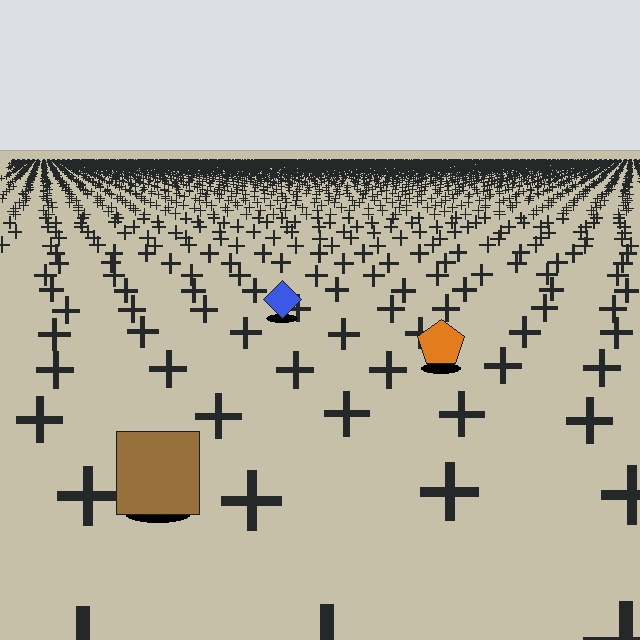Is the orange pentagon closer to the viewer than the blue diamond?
Yes. The orange pentagon is closer — you can tell from the texture gradient: the ground texture is coarser near it.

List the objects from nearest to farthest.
From nearest to farthest: the brown square, the orange pentagon, the blue diamond.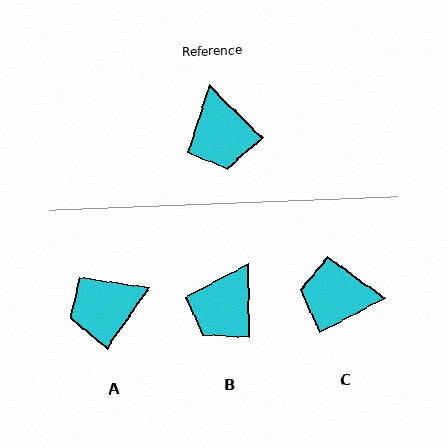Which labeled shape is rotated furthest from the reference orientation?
C, about 108 degrees away.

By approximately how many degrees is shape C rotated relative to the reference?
Approximately 108 degrees clockwise.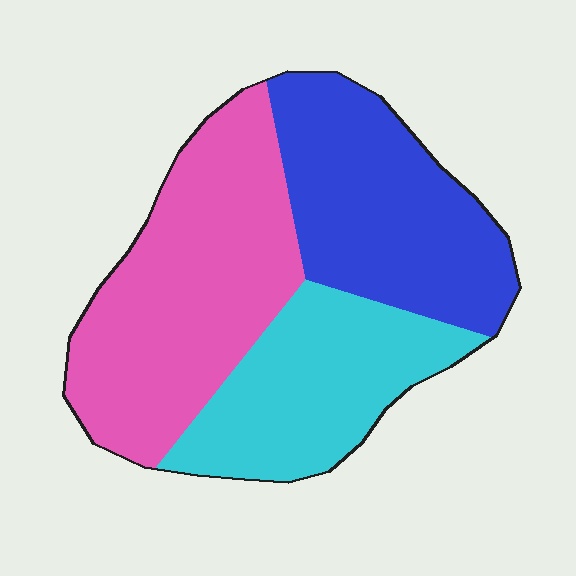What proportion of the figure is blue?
Blue covers about 30% of the figure.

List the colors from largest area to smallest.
From largest to smallest: pink, blue, cyan.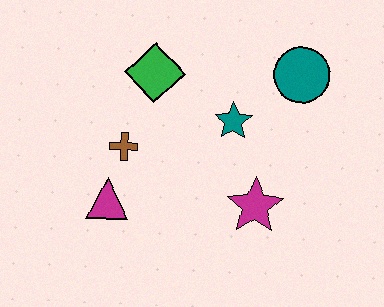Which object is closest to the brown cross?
The magenta triangle is closest to the brown cross.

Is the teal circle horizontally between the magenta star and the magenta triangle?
No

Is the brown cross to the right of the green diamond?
No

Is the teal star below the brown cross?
No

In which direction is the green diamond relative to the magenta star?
The green diamond is above the magenta star.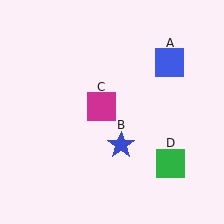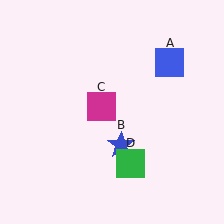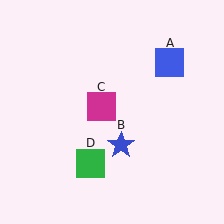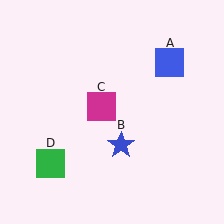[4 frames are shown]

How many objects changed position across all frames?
1 object changed position: green square (object D).